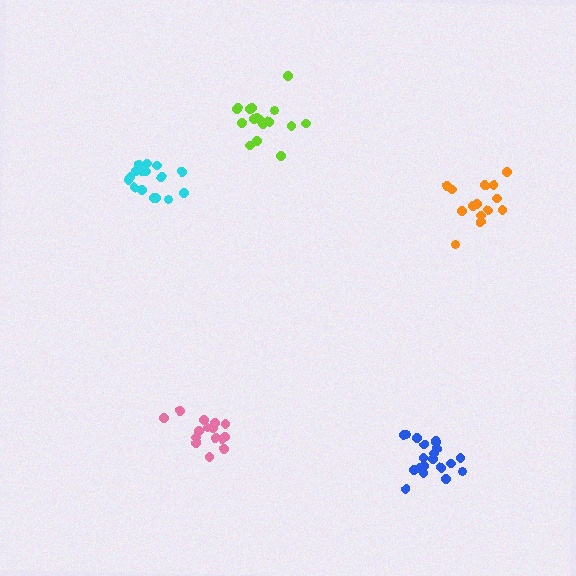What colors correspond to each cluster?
The clusters are colored: cyan, blue, pink, lime, orange.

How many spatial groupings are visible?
There are 5 spatial groupings.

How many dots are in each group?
Group 1: 16 dots, Group 2: 19 dots, Group 3: 15 dots, Group 4: 17 dots, Group 5: 14 dots (81 total).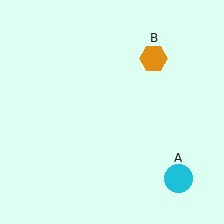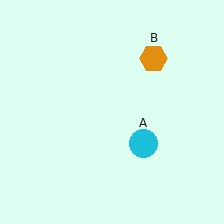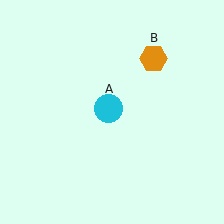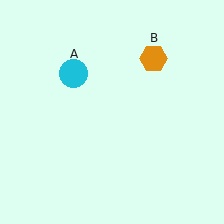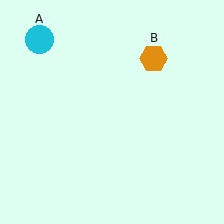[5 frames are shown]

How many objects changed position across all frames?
1 object changed position: cyan circle (object A).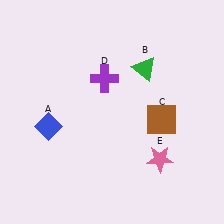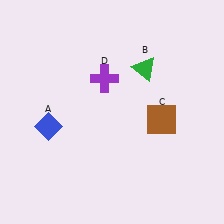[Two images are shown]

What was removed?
The pink star (E) was removed in Image 2.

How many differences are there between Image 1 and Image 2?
There is 1 difference between the two images.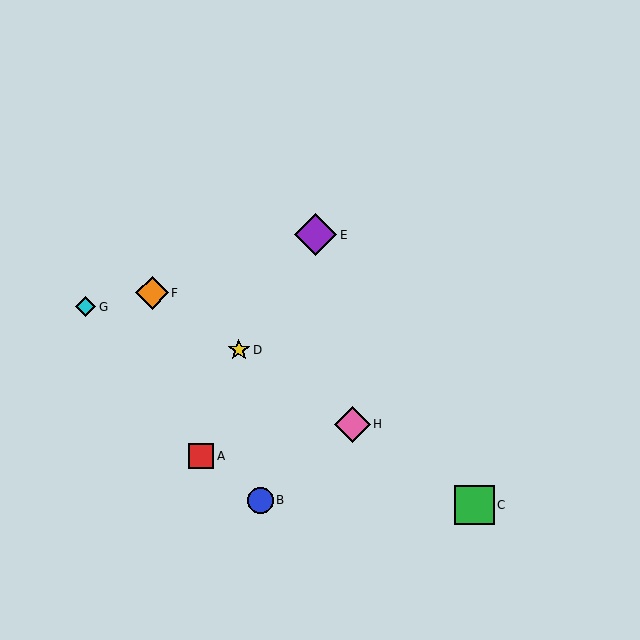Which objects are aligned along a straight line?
Objects C, D, F, H are aligned along a straight line.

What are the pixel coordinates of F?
Object F is at (152, 293).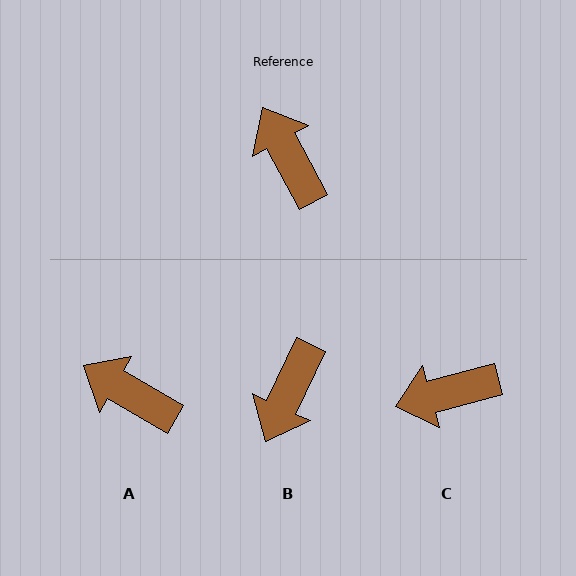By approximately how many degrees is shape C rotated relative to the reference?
Approximately 77 degrees counter-clockwise.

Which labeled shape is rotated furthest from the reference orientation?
B, about 126 degrees away.